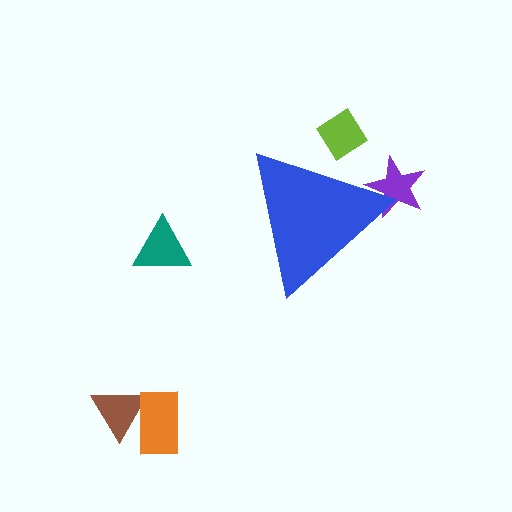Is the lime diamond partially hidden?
Yes, the lime diamond is partially hidden behind the blue triangle.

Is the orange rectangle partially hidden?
No, the orange rectangle is fully visible.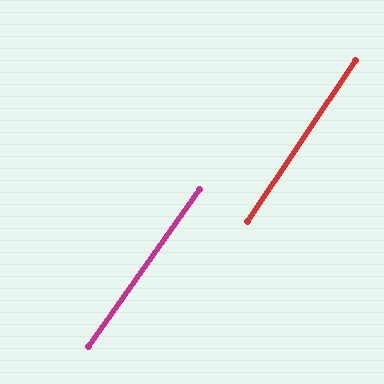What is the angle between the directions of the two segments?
Approximately 2 degrees.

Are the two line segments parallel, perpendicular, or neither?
Parallel — their directions differ by only 1.7°.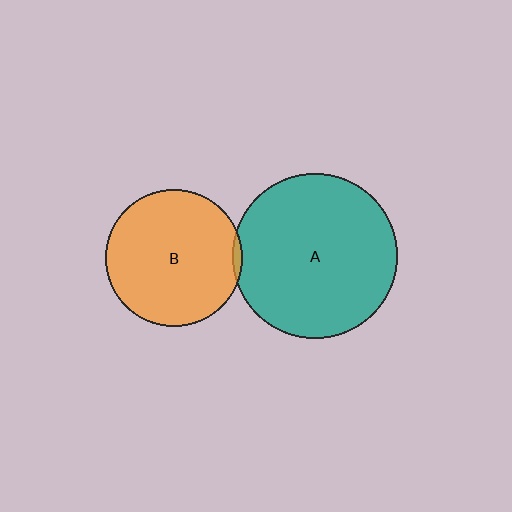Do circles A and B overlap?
Yes.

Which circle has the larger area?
Circle A (teal).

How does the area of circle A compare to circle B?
Approximately 1.5 times.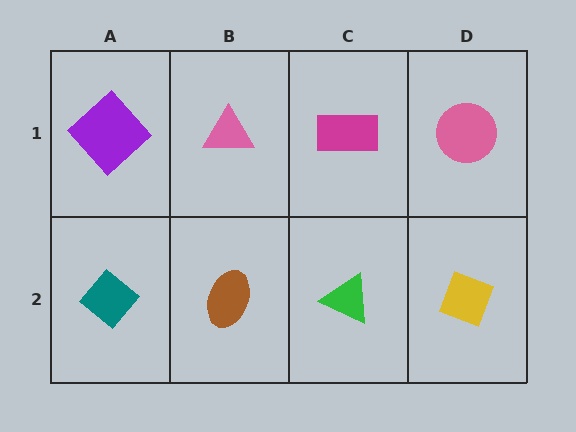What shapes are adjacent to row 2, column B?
A pink triangle (row 1, column B), a teal diamond (row 2, column A), a green triangle (row 2, column C).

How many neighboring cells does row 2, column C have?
3.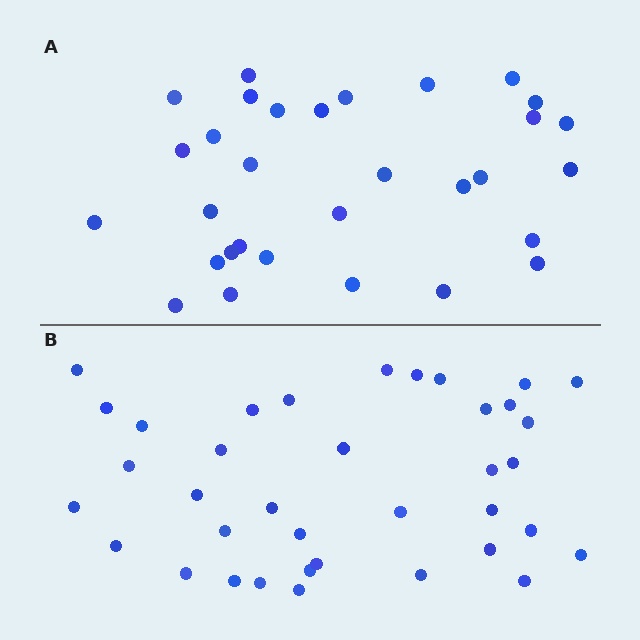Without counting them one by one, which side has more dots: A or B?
Region B (the bottom region) has more dots.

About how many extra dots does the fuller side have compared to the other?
Region B has about 6 more dots than region A.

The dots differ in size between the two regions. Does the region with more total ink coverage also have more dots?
No. Region A has more total ink coverage because its dots are larger, but region B actually contains more individual dots. Total area can be misleading — the number of items is what matters here.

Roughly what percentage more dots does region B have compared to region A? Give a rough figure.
About 20% more.